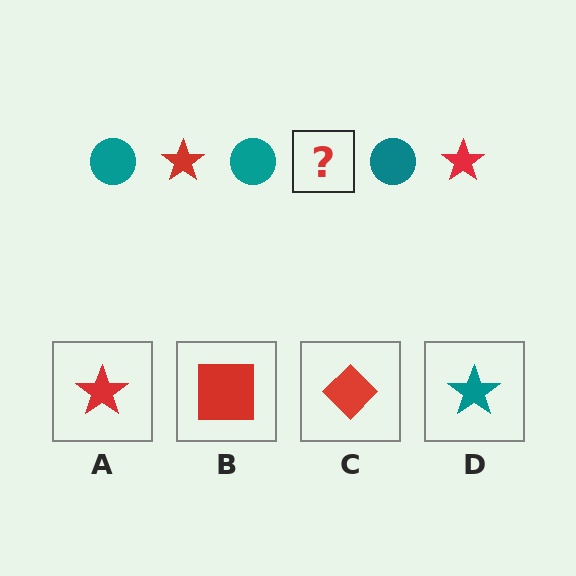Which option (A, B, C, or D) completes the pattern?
A.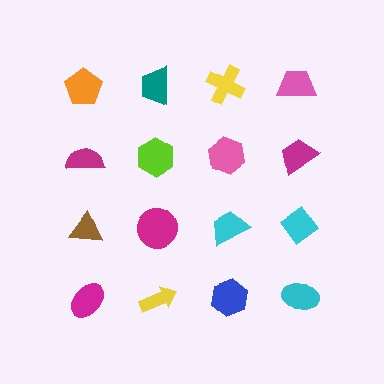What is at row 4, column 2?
A yellow arrow.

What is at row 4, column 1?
A magenta ellipse.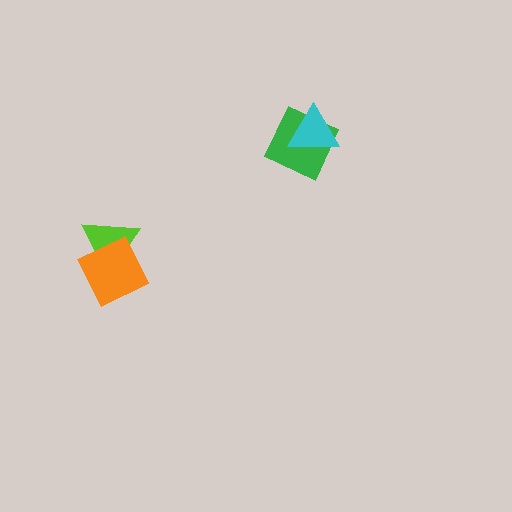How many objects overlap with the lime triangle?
1 object overlaps with the lime triangle.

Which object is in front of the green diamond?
The cyan triangle is in front of the green diamond.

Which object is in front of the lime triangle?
The orange square is in front of the lime triangle.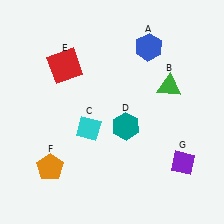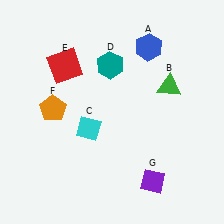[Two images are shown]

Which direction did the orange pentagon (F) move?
The orange pentagon (F) moved up.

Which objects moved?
The objects that moved are: the teal hexagon (D), the orange pentagon (F), the purple diamond (G).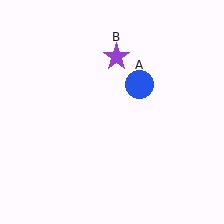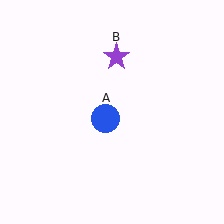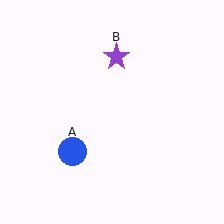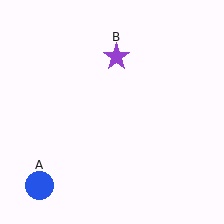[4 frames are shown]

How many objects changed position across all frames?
1 object changed position: blue circle (object A).